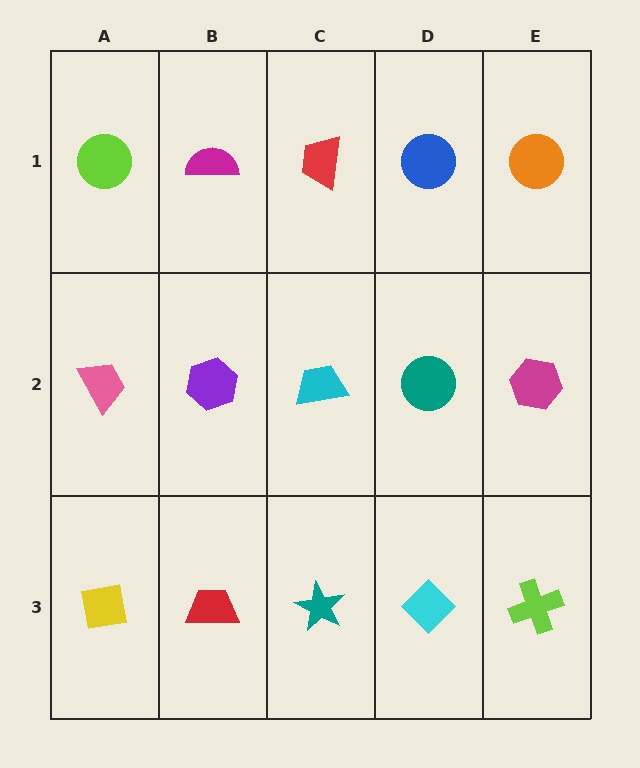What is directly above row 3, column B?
A purple hexagon.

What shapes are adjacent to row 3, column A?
A pink trapezoid (row 2, column A), a red trapezoid (row 3, column B).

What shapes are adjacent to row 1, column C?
A cyan trapezoid (row 2, column C), a magenta semicircle (row 1, column B), a blue circle (row 1, column D).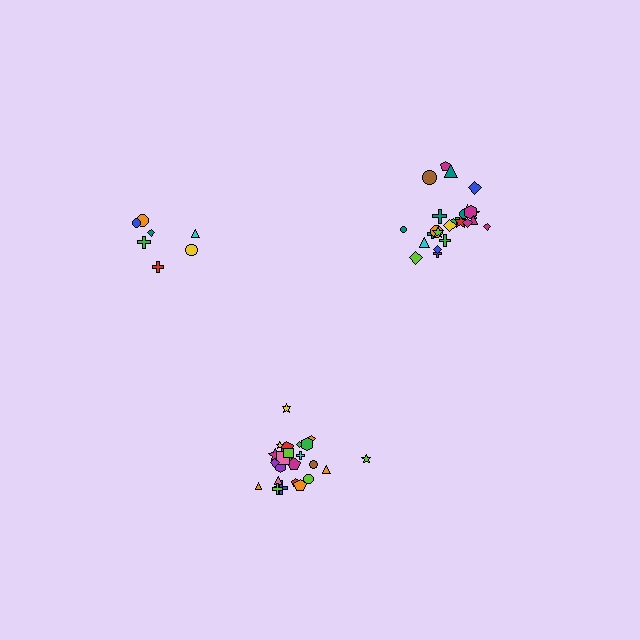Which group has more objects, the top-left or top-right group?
The top-right group.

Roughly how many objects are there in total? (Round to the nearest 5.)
Roughly 55 objects in total.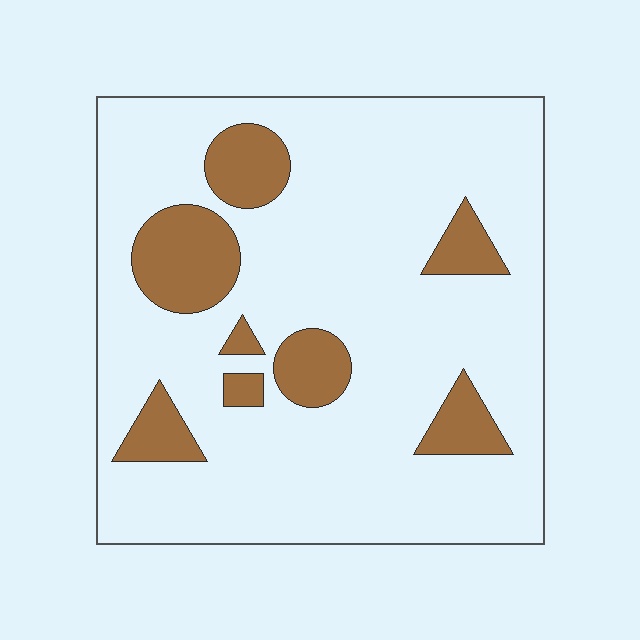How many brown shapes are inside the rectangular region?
8.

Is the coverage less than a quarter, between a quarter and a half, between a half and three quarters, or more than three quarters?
Less than a quarter.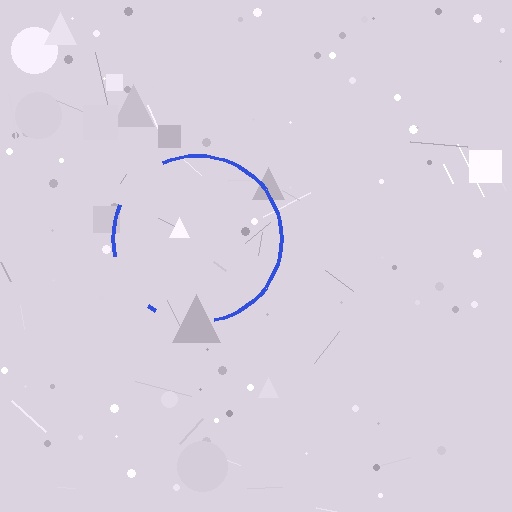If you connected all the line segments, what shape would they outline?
They would outline a circle.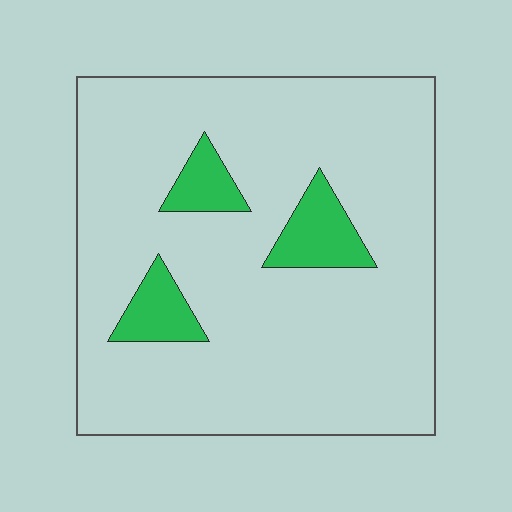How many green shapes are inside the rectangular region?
3.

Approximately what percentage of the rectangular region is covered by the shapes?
Approximately 10%.